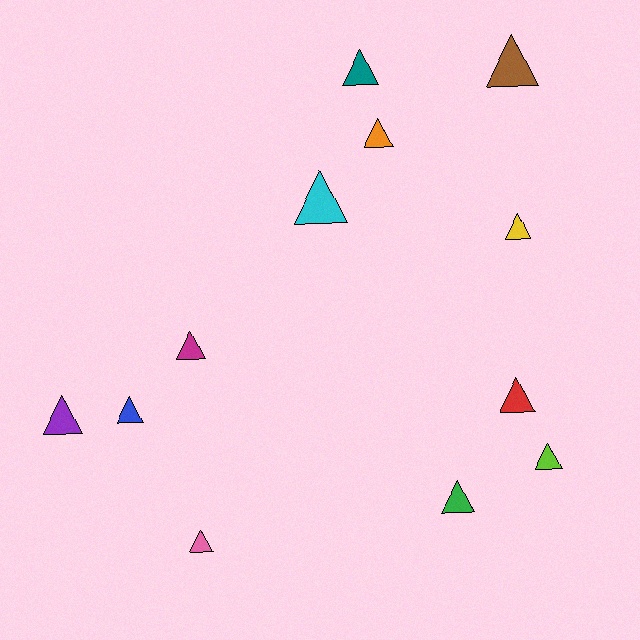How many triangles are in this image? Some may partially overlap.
There are 12 triangles.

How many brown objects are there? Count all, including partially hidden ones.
There is 1 brown object.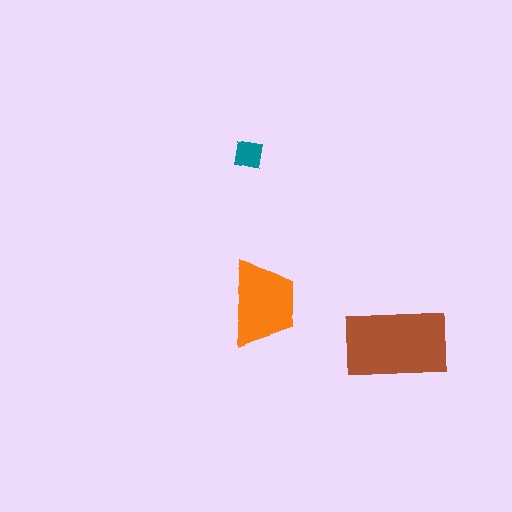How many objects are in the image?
There are 3 objects in the image.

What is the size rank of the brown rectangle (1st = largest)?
1st.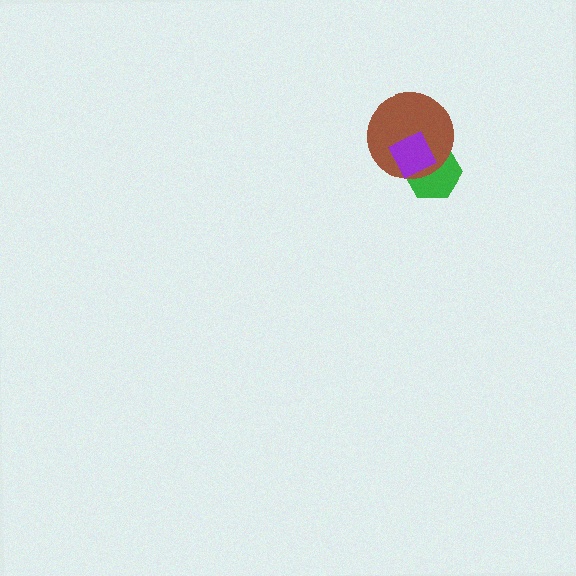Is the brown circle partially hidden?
Yes, it is partially covered by another shape.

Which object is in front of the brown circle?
The purple diamond is in front of the brown circle.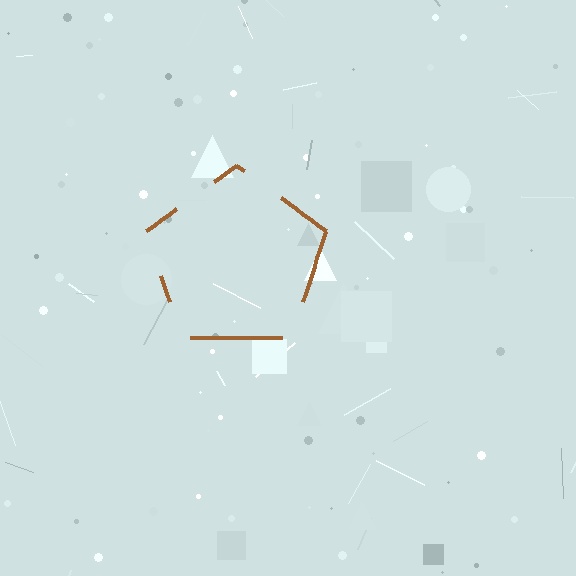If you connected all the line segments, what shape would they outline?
They would outline a pentagon.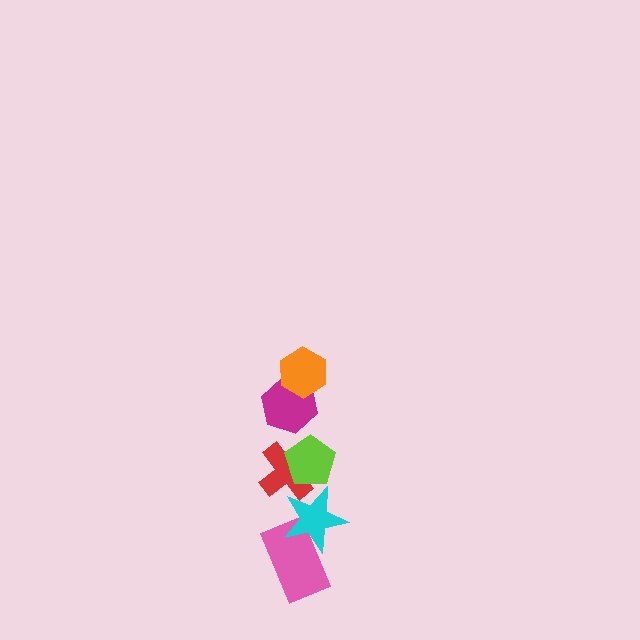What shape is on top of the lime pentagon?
The magenta hexagon is on top of the lime pentagon.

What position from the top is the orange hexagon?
The orange hexagon is 1st from the top.